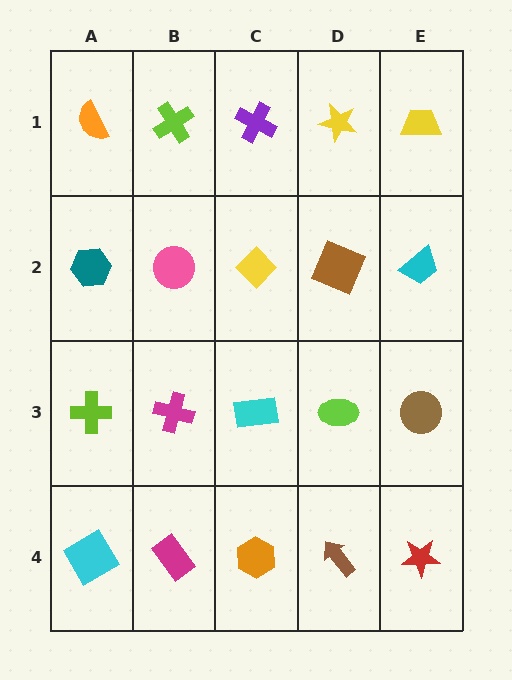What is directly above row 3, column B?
A pink circle.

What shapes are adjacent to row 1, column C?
A yellow diamond (row 2, column C), a lime cross (row 1, column B), a yellow star (row 1, column D).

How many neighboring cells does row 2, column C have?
4.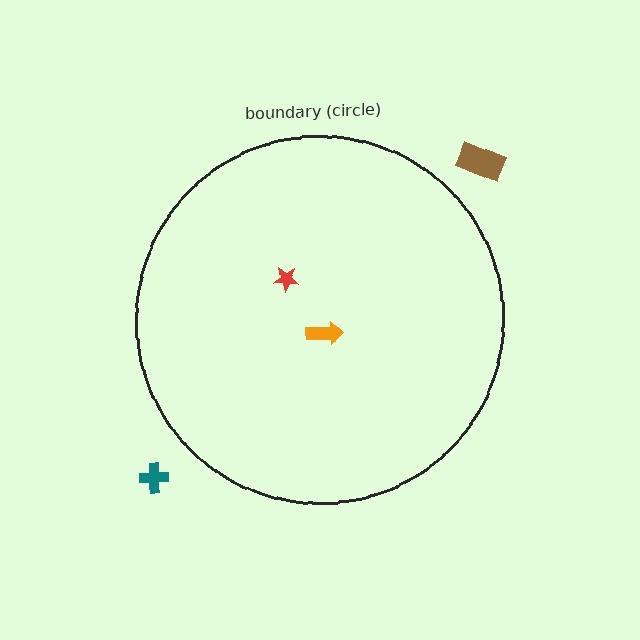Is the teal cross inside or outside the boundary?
Outside.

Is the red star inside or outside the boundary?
Inside.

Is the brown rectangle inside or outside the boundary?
Outside.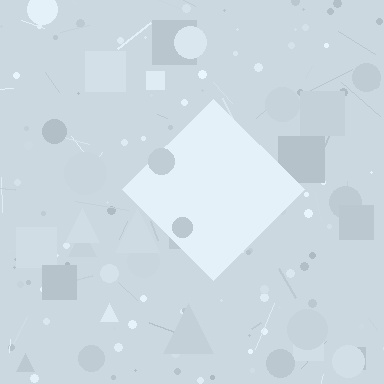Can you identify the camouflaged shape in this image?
The camouflaged shape is a diamond.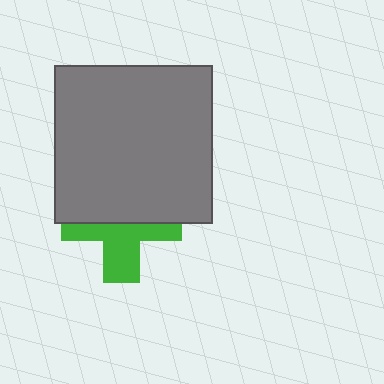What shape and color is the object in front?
The object in front is a gray square.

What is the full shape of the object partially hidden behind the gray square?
The partially hidden object is a green cross.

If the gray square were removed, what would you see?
You would see the complete green cross.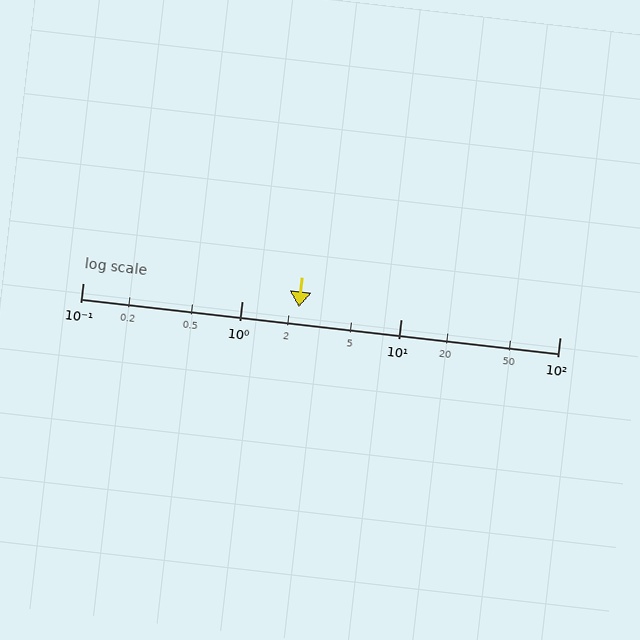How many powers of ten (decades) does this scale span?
The scale spans 3 decades, from 0.1 to 100.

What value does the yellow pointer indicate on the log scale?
The pointer indicates approximately 2.3.